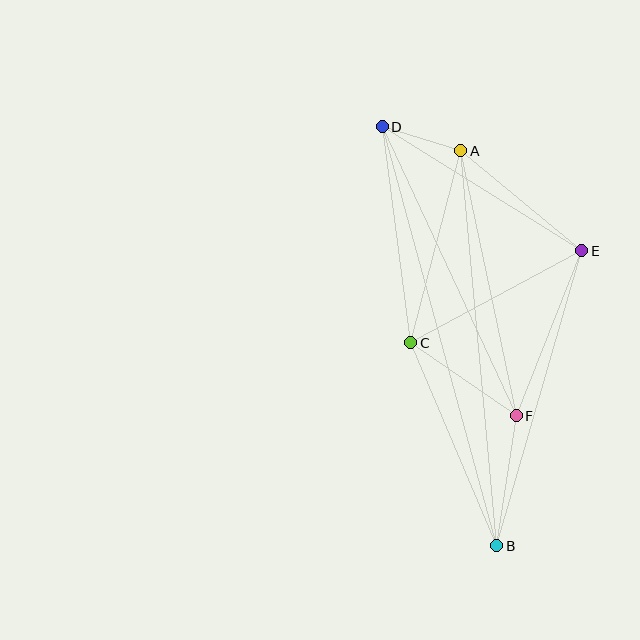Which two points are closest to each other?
Points A and D are closest to each other.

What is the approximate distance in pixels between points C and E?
The distance between C and E is approximately 195 pixels.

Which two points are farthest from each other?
Points B and D are farthest from each other.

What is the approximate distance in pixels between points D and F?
The distance between D and F is approximately 319 pixels.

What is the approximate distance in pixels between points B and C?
The distance between B and C is approximately 220 pixels.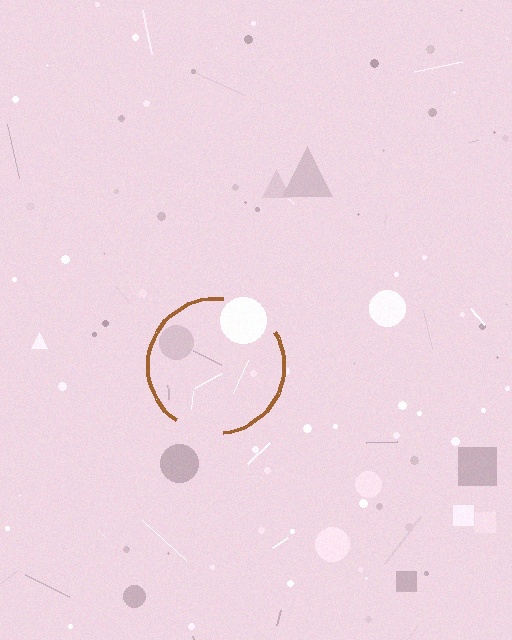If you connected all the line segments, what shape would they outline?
They would outline a circle.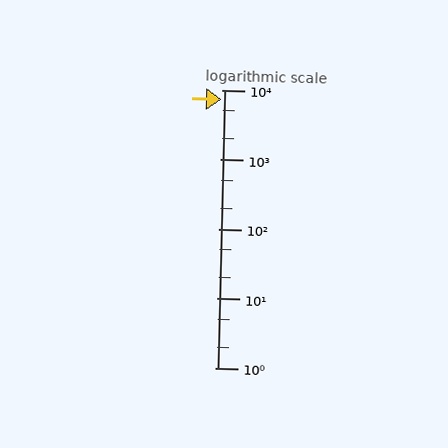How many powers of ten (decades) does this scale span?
The scale spans 4 decades, from 1 to 10000.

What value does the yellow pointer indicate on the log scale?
The pointer indicates approximately 7300.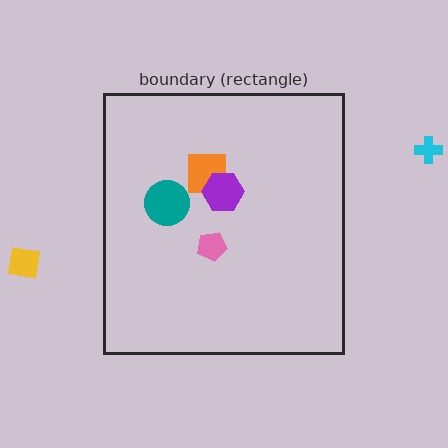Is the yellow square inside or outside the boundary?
Outside.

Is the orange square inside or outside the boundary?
Inside.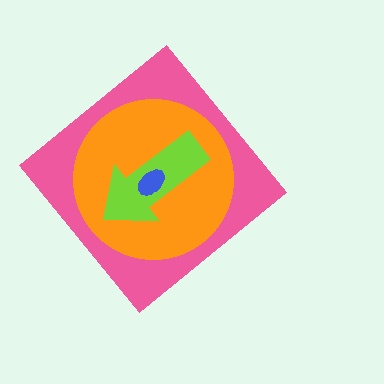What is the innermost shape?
The blue ellipse.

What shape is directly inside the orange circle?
The lime arrow.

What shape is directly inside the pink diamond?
The orange circle.